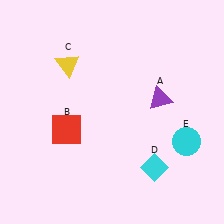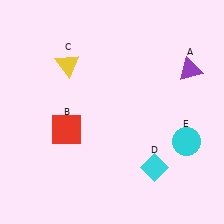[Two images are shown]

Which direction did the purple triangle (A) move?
The purple triangle (A) moved right.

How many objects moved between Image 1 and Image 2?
1 object moved between the two images.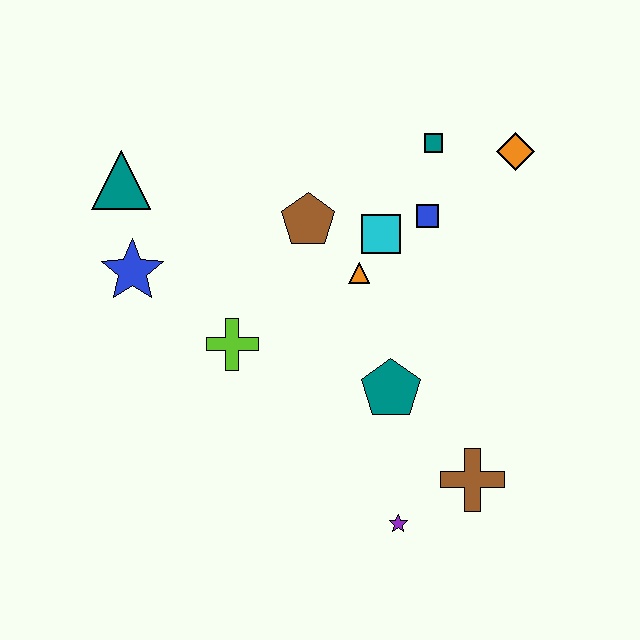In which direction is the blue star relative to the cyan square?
The blue star is to the left of the cyan square.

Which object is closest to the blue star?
The teal triangle is closest to the blue star.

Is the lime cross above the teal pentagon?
Yes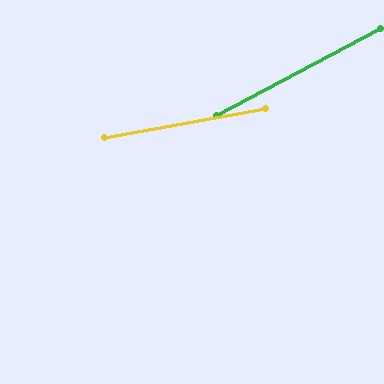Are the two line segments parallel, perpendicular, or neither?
Neither parallel nor perpendicular — they differ by about 18°.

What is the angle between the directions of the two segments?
Approximately 18 degrees.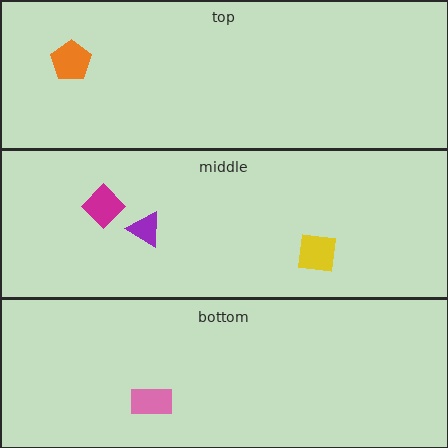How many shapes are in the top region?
1.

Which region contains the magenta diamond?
The middle region.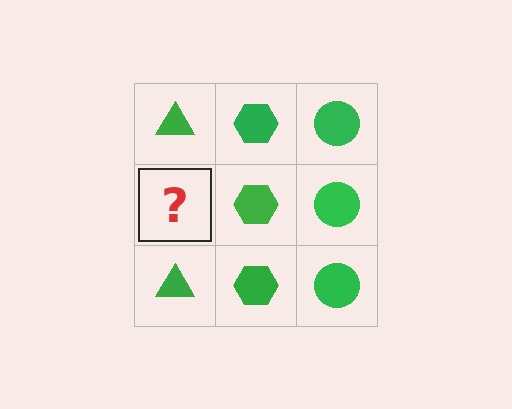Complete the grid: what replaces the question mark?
The question mark should be replaced with a green triangle.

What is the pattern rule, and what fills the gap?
The rule is that each column has a consistent shape. The gap should be filled with a green triangle.